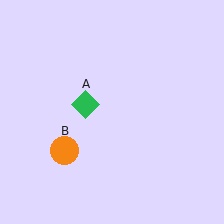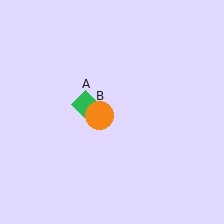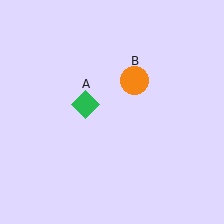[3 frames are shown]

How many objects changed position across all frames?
1 object changed position: orange circle (object B).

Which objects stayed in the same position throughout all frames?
Green diamond (object A) remained stationary.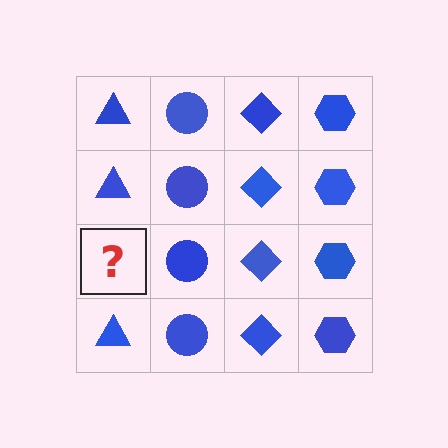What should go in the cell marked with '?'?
The missing cell should contain a blue triangle.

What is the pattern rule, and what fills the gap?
The rule is that each column has a consistent shape. The gap should be filled with a blue triangle.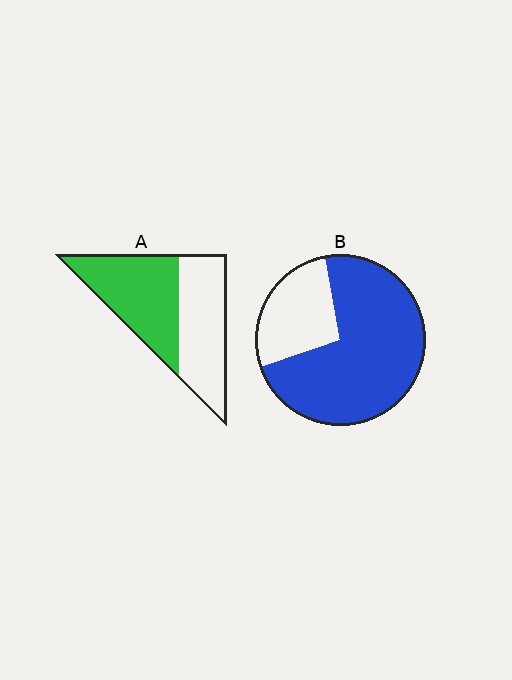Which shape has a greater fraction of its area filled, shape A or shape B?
Shape B.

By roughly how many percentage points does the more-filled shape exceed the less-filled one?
By roughly 20 percentage points (B over A).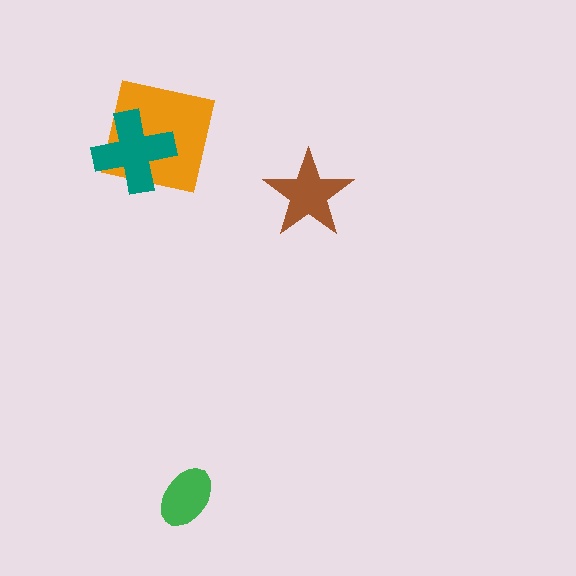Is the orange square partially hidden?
Yes, it is partially covered by another shape.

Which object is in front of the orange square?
The teal cross is in front of the orange square.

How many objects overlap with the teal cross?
1 object overlaps with the teal cross.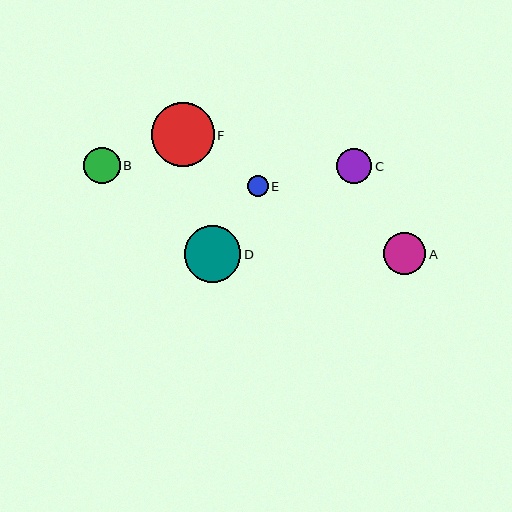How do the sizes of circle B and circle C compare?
Circle B and circle C are approximately the same size.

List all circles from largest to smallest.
From largest to smallest: F, D, A, B, C, E.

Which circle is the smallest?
Circle E is the smallest with a size of approximately 21 pixels.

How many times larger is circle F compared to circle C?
Circle F is approximately 1.8 times the size of circle C.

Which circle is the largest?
Circle F is the largest with a size of approximately 63 pixels.